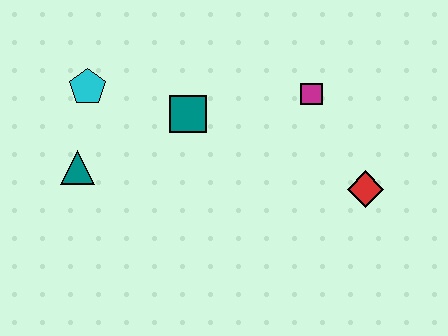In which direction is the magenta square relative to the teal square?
The magenta square is to the right of the teal square.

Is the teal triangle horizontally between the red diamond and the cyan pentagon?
No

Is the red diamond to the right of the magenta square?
Yes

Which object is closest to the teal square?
The cyan pentagon is closest to the teal square.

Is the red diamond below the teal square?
Yes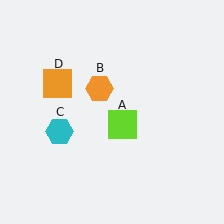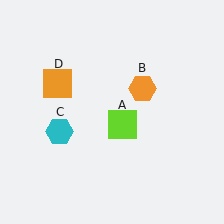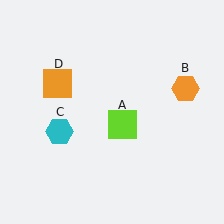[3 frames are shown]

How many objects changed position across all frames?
1 object changed position: orange hexagon (object B).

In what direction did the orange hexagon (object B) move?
The orange hexagon (object B) moved right.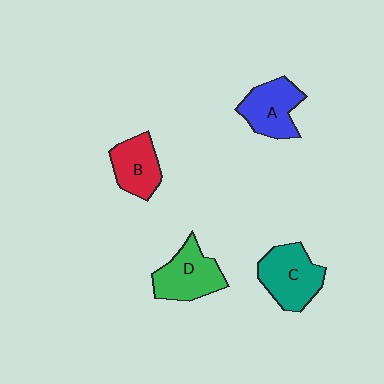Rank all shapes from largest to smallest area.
From largest to smallest: C (teal), D (green), A (blue), B (red).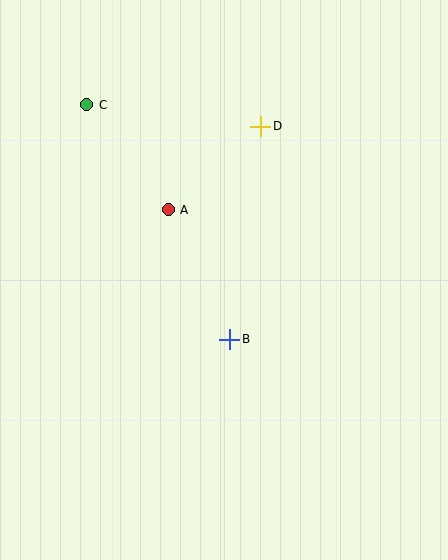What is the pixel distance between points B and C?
The distance between B and C is 274 pixels.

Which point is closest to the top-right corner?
Point D is closest to the top-right corner.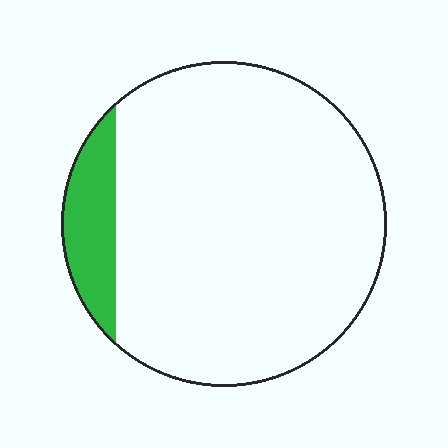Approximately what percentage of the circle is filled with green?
Approximately 10%.